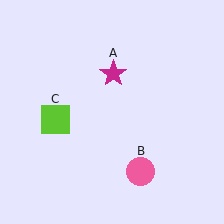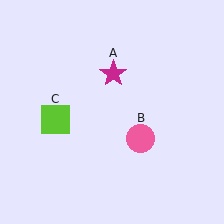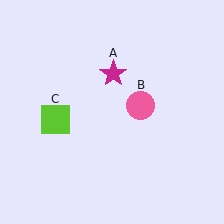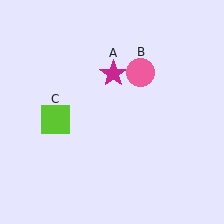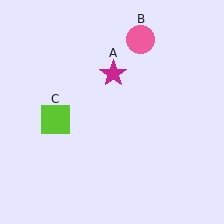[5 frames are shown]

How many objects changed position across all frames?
1 object changed position: pink circle (object B).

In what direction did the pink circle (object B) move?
The pink circle (object B) moved up.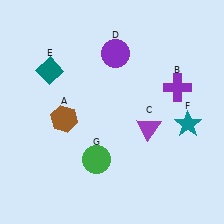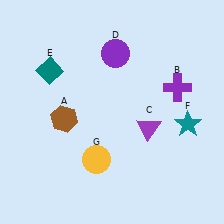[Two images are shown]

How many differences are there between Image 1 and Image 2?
There is 1 difference between the two images.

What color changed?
The circle (G) changed from green in Image 1 to yellow in Image 2.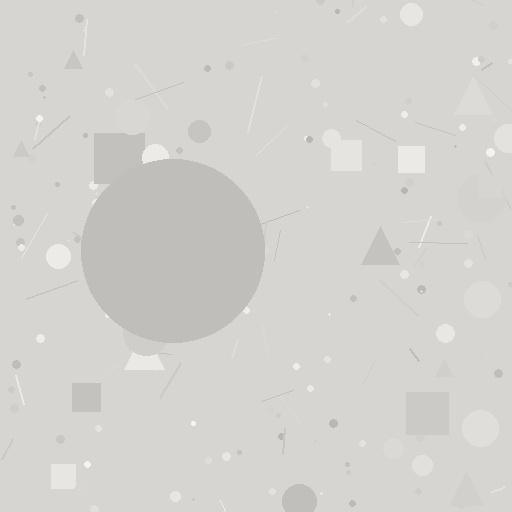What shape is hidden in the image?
A circle is hidden in the image.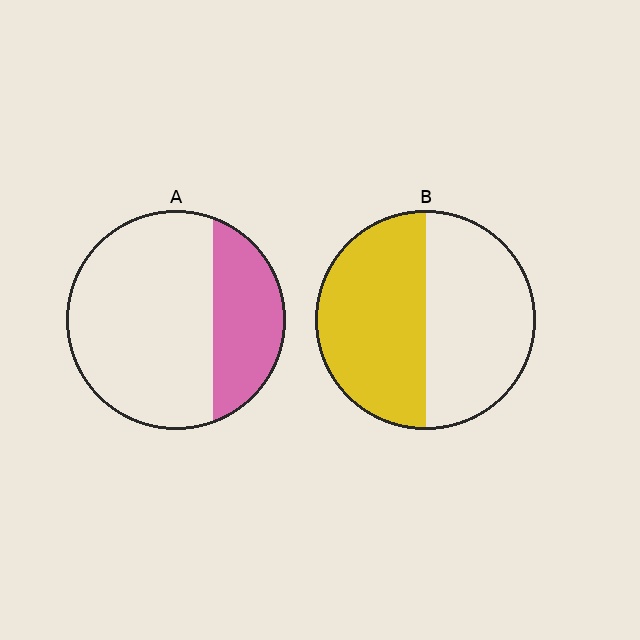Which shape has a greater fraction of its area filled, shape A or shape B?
Shape B.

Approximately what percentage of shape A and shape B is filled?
A is approximately 30% and B is approximately 50%.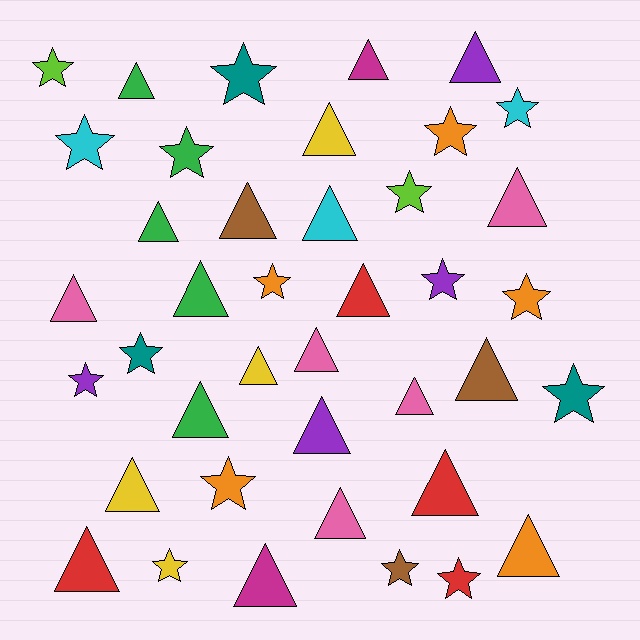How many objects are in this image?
There are 40 objects.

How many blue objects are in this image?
There are no blue objects.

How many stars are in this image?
There are 17 stars.